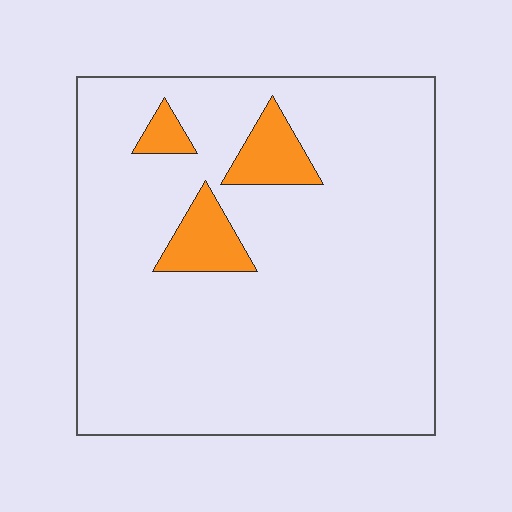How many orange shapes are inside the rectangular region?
3.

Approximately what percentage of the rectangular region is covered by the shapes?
Approximately 10%.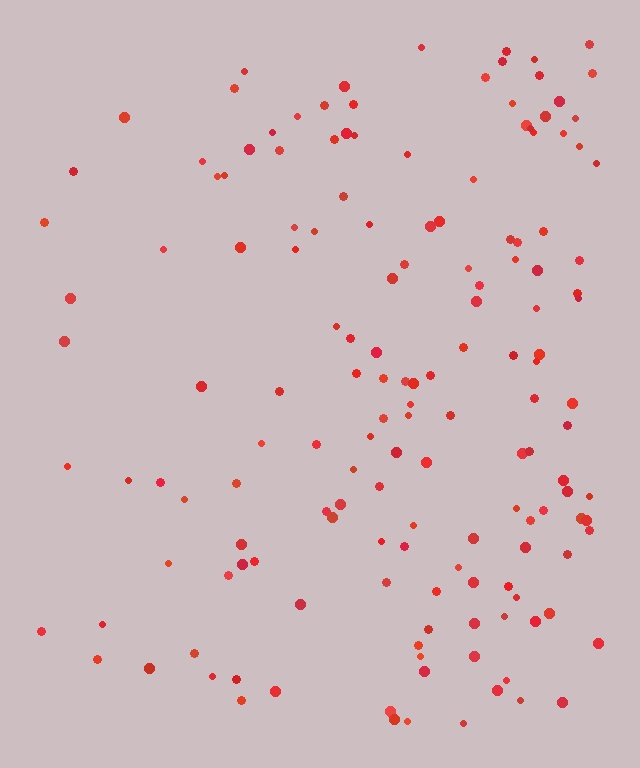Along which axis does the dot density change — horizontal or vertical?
Horizontal.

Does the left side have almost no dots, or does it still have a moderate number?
Still a moderate number, just noticeably fewer than the right.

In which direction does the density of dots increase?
From left to right, with the right side densest.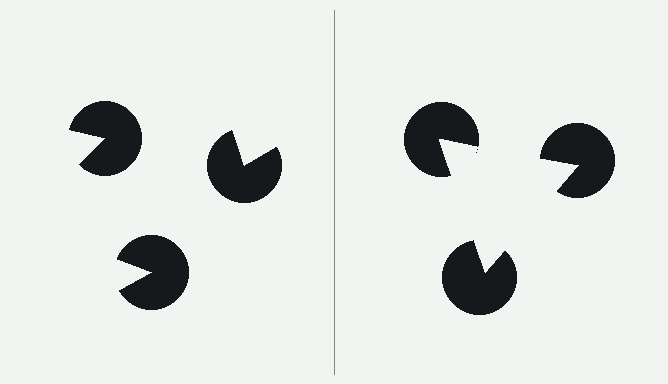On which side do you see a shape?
An illusory triangle appears on the right side. On the left side the wedge cuts are rotated, so no coherent shape forms.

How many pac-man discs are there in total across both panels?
6 — 3 on each side.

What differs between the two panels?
The pac-man discs are positioned identically on both sides; only the wedge orientations differ. On the right they align to a triangle; on the left they are misaligned.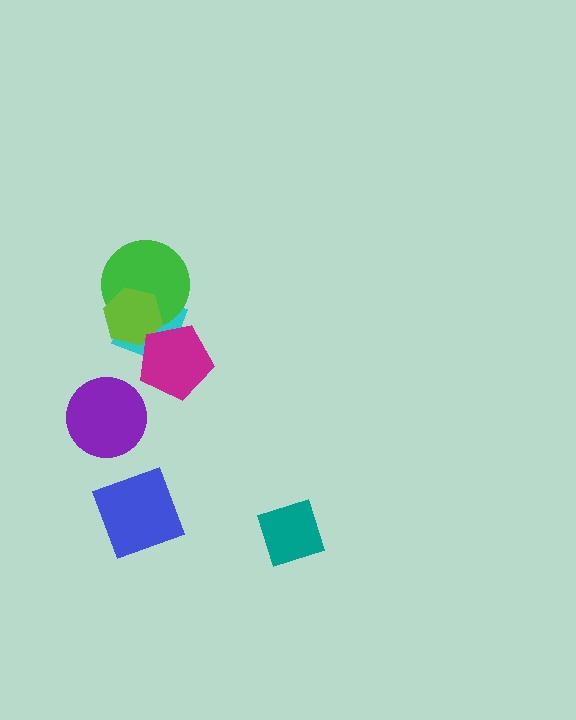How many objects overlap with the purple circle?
0 objects overlap with the purple circle.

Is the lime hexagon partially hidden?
Yes, it is partially covered by another shape.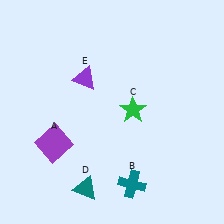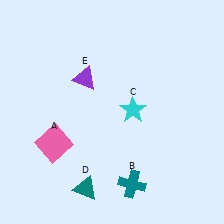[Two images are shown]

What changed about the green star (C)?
In Image 1, C is green. In Image 2, it changed to cyan.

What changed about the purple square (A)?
In Image 1, A is purple. In Image 2, it changed to pink.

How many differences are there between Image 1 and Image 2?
There are 2 differences between the two images.